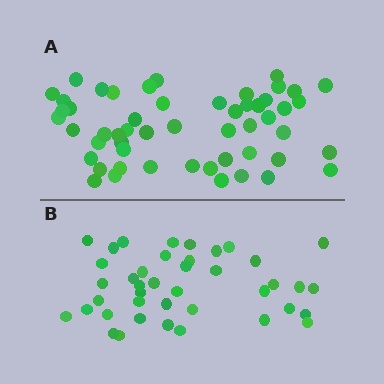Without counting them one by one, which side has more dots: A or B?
Region A (the top region) has more dots.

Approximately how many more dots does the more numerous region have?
Region A has roughly 12 or so more dots than region B.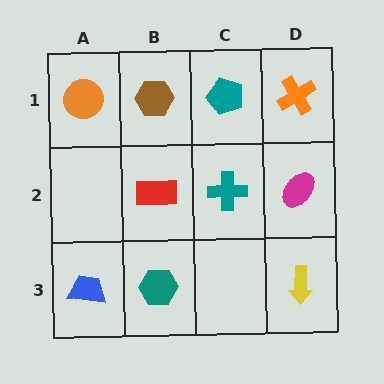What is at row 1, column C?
A teal pentagon.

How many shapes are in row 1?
4 shapes.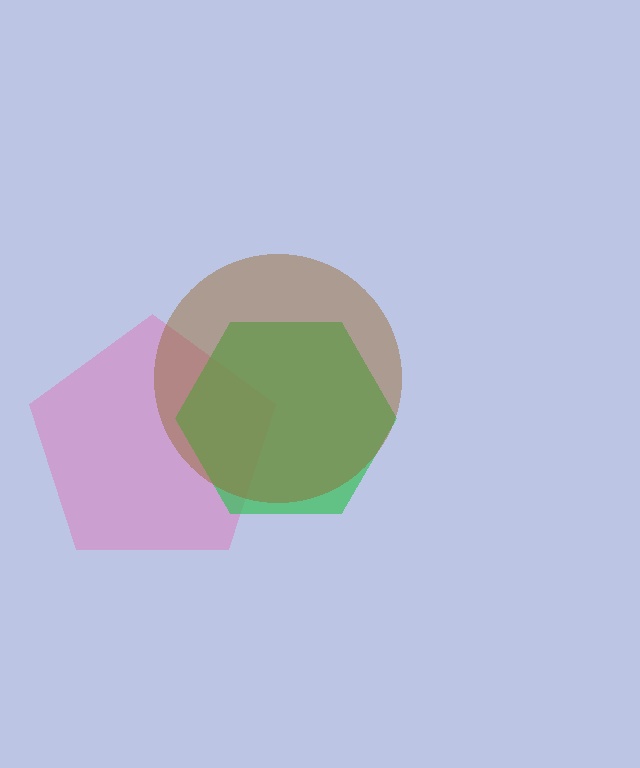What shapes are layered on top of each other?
The layered shapes are: a pink pentagon, a green hexagon, a brown circle.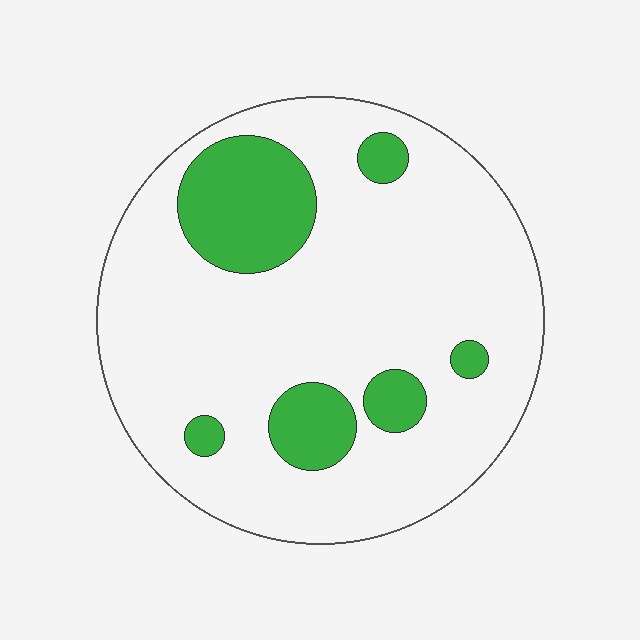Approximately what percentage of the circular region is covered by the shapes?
Approximately 20%.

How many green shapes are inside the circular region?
6.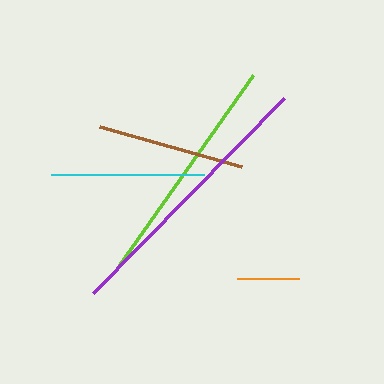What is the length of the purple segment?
The purple segment is approximately 274 pixels long.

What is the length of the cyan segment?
The cyan segment is approximately 153 pixels long.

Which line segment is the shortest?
The orange line is the shortest at approximately 62 pixels.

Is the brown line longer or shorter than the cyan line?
The cyan line is longer than the brown line.